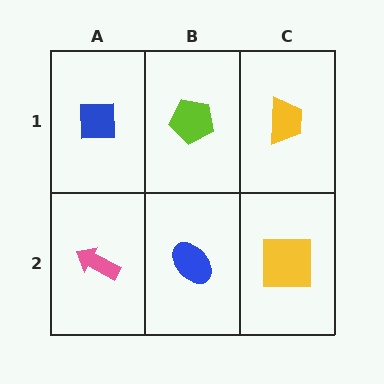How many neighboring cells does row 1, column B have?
3.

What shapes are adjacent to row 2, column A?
A blue square (row 1, column A), a blue ellipse (row 2, column B).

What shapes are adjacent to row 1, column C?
A yellow square (row 2, column C), a lime pentagon (row 1, column B).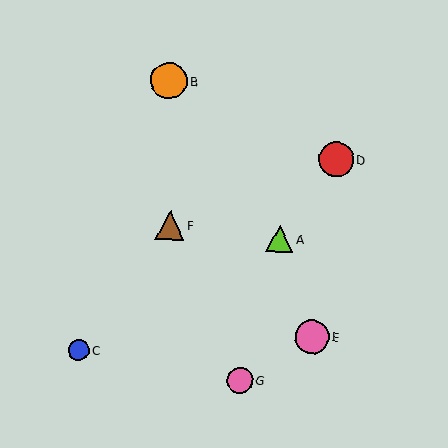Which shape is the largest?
The orange circle (labeled B) is the largest.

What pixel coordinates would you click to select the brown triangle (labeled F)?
Click at (170, 225) to select the brown triangle F.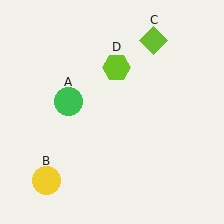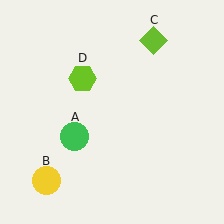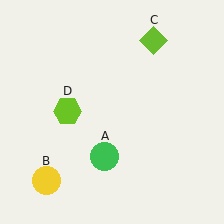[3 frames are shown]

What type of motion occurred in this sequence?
The green circle (object A), lime hexagon (object D) rotated counterclockwise around the center of the scene.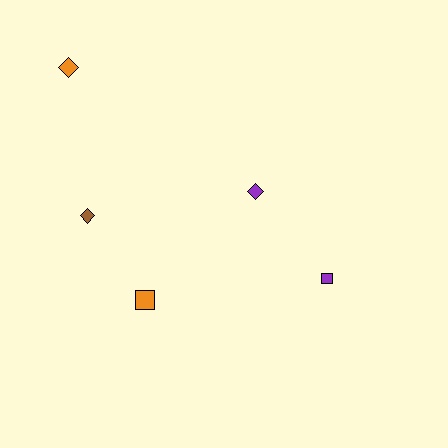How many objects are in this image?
There are 5 objects.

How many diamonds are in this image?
There are 3 diamonds.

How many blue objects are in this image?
There are no blue objects.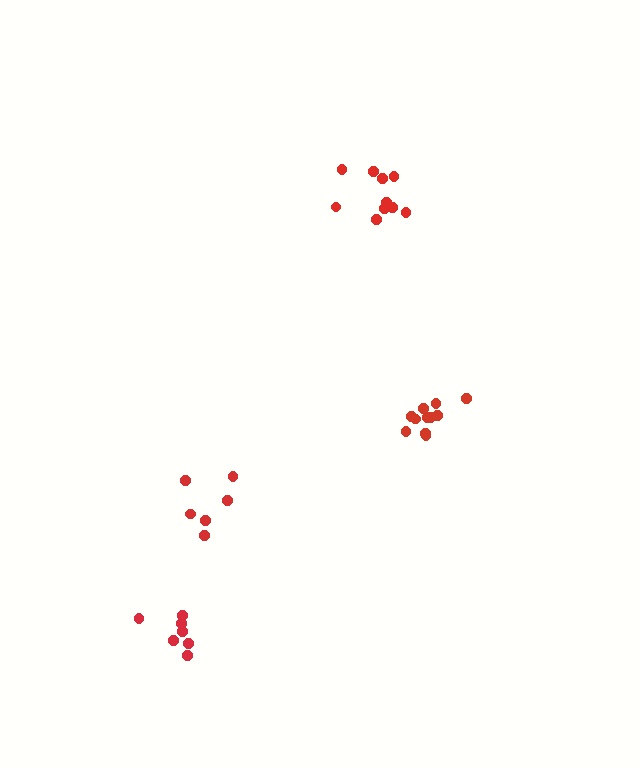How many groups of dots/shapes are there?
There are 4 groups.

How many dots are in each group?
Group 1: 7 dots, Group 2: 11 dots, Group 3: 6 dots, Group 4: 10 dots (34 total).